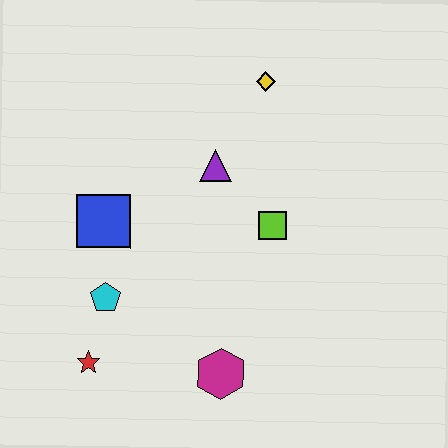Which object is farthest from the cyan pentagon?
The yellow diamond is farthest from the cyan pentagon.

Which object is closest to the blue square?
The cyan pentagon is closest to the blue square.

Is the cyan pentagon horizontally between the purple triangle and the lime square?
No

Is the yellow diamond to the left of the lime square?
Yes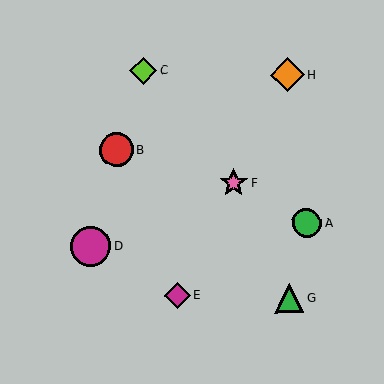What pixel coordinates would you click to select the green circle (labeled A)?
Click at (307, 223) to select the green circle A.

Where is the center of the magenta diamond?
The center of the magenta diamond is at (177, 296).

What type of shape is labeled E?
Shape E is a magenta diamond.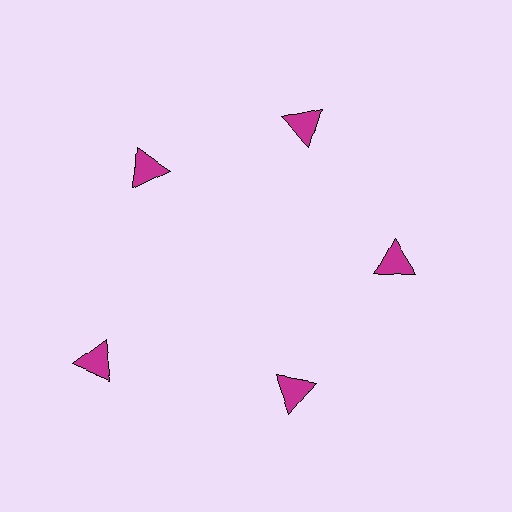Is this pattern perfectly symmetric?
No. The 5 magenta triangles are arranged in a ring, but one element near the 8 o'clock position is pushed outward from the center, breaking the 5-fold rotational symmetry.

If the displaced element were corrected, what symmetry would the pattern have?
It would have 5-fold rotational symmetry — the pattern would map onto itself every 72 degrees.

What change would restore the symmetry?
The symmetry would be restored by moving it inward, back onto the ring so that all 5 triangles sit at equal angles and equal distance from the center.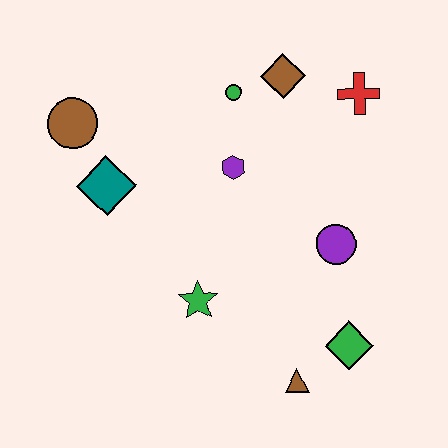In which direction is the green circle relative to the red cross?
The green circle is to the left of the red cross.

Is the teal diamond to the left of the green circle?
Yes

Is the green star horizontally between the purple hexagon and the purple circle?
No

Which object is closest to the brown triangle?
The green diamond is closest to the brown triangle.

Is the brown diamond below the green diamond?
No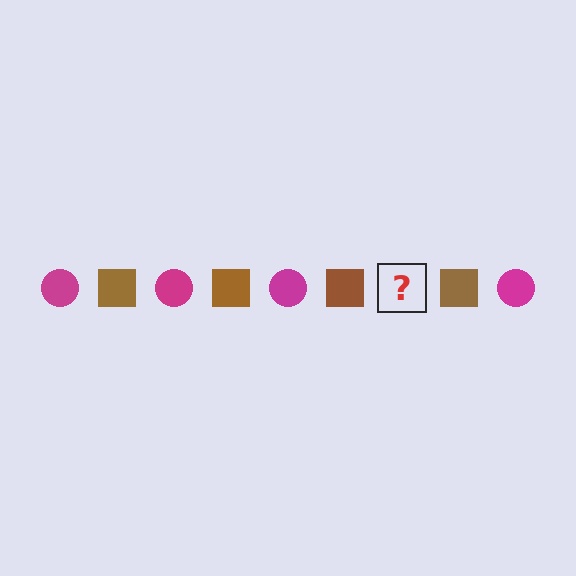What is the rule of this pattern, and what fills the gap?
The rule is that the pattern alternates between magenta circle and brown square. The gap should be filled with a magenta circle.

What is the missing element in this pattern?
The missing element is a magenta circle.